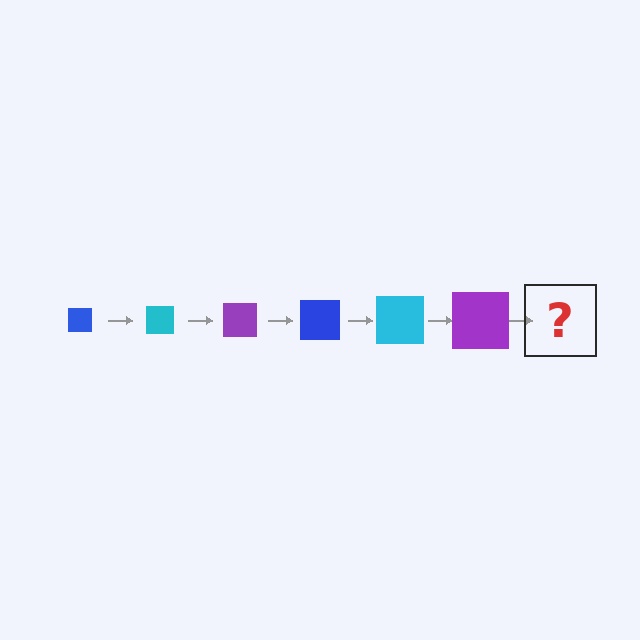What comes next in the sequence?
The next element should be a blue square, larger than the previous one.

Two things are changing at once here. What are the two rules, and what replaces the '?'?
The two rules are that the square grows larger each step and the color cycles through blue, cyan, and purple. The '?' should be a blue square, larger than the previous one.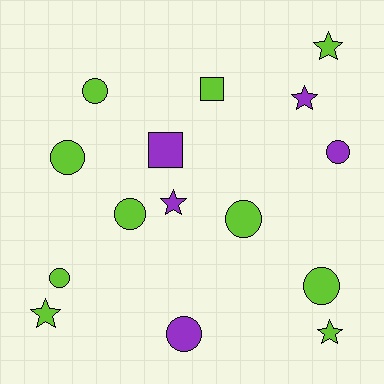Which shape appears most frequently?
Circle, with 8 objects.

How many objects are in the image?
There are 15 objects.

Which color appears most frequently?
Lime, with 10 objects.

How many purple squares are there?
There is 1 purple square.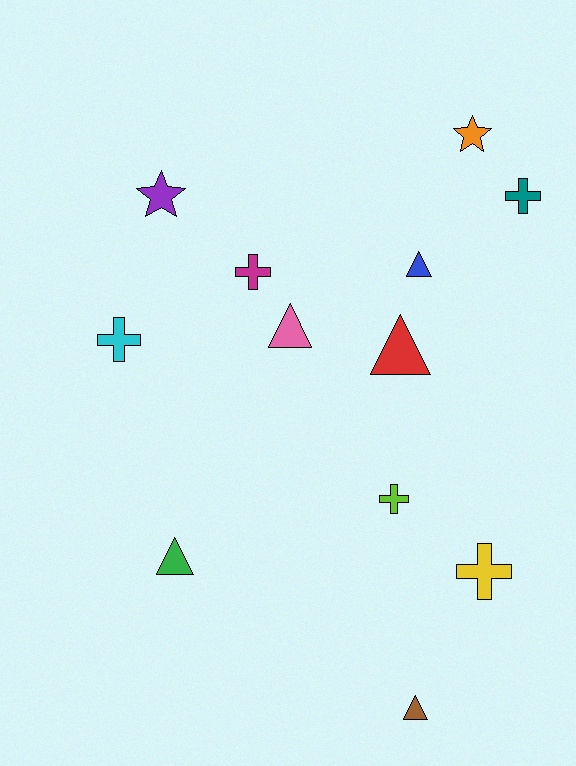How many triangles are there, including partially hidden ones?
There are 5 triangles.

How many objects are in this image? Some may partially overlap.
There are 12 objects.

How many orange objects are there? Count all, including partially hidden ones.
There is 1 orange object.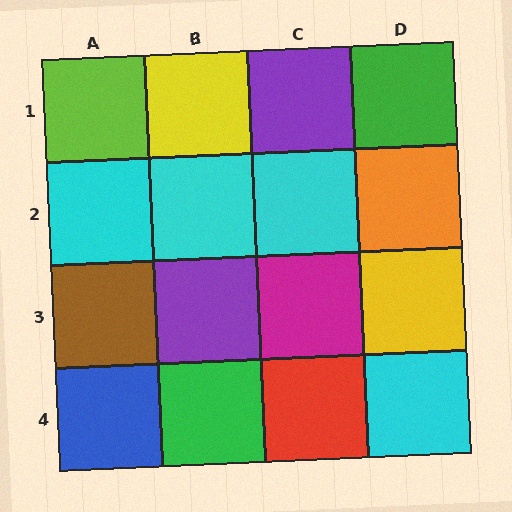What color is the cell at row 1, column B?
Yellow.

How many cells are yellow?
2 cells are yellow.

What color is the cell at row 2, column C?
Cyan.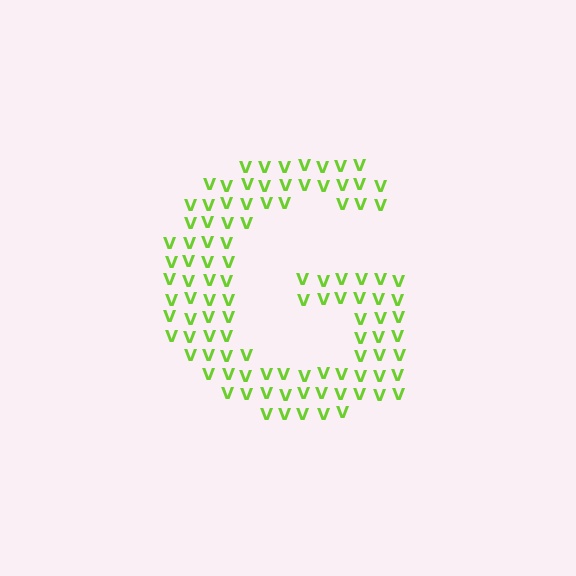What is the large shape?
The large shape is the letter G.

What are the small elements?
The small elements are letter V's.